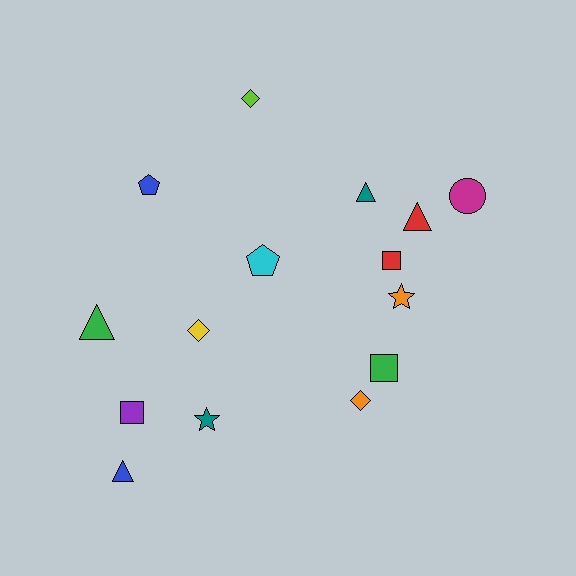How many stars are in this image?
There are 2 stars.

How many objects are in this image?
There are 15 objects.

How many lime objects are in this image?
There is 1 lime object.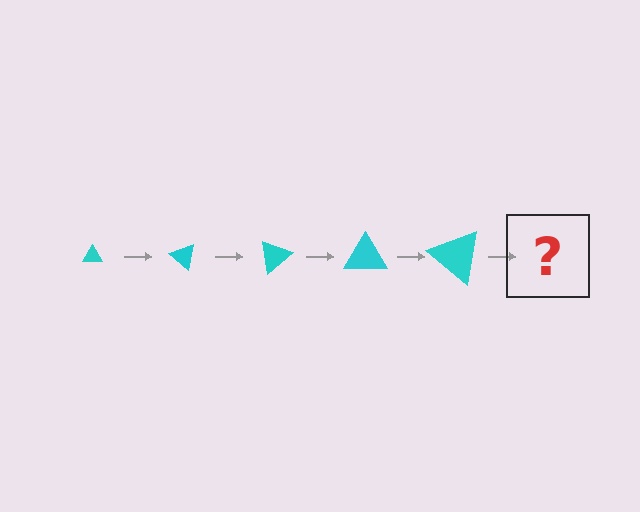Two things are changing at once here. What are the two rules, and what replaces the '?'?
The two rules are that the triangle grows larger each step and it rotates 40 degrees each step. The '?' should be a triangle, larger than the previous one and rotated 200 degrees from the start.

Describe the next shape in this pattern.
It should be a triangle, larger than the previous one and rotated 200 degrees from the start.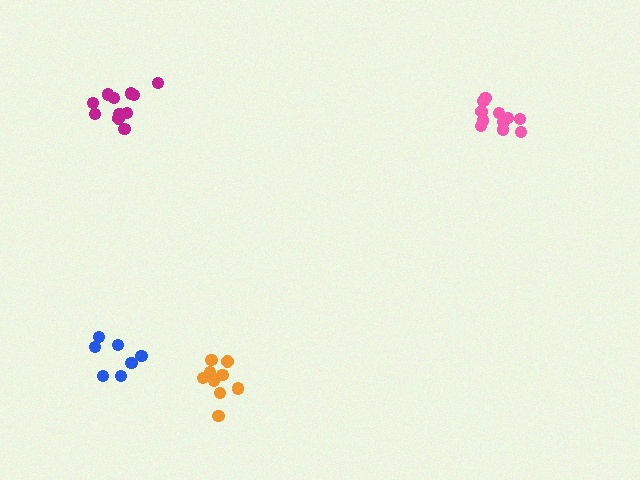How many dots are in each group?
Group 1: 8 dots, Group 2: 11 dots, Group 3: 12 dots, Group 4: 10 dots (41 total).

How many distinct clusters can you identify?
There are 4 distinct clusters.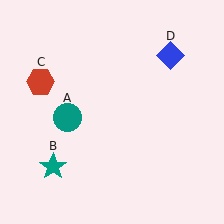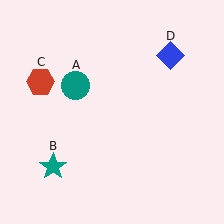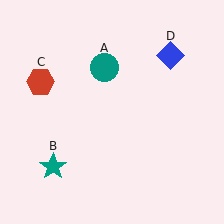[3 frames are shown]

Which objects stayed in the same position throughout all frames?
Teal star (object B) and red hexagon (object C) and blue diamond (object D) remained stationary.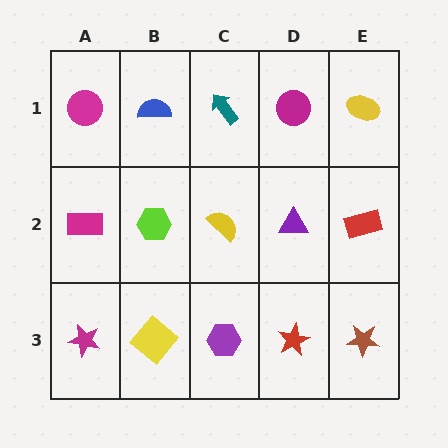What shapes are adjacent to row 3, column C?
A yellow semicircle (row 2, column C), a yellow diamond (row 3, column B), a red star (row 3, column D).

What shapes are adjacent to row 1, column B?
A lime hexagon (row 2, column B), a magenta circle (row 1, column A), a teal arrow (row 1, column C).